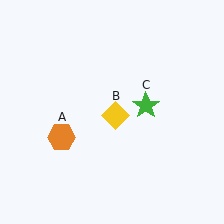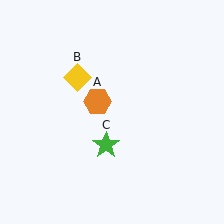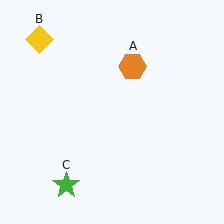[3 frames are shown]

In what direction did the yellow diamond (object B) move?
The yellow diamond (object B) moved up and to the left.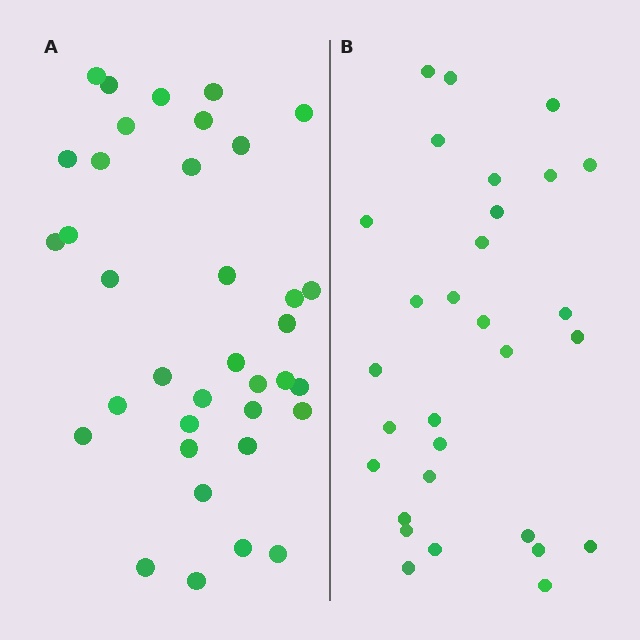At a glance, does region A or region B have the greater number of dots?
Region A (the left region) has more dots.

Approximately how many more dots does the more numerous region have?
Region A has about 6 more dots than region B.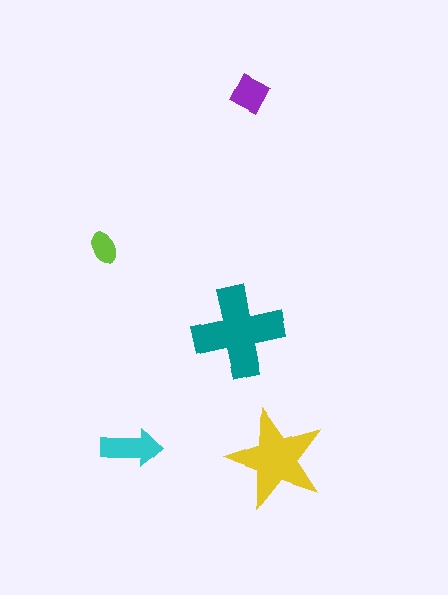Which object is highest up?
The purple square is topmost.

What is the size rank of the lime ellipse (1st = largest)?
5th.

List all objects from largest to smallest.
The teal cross, the yellow star, the cyan arrow, the purple square, the lime ellipse.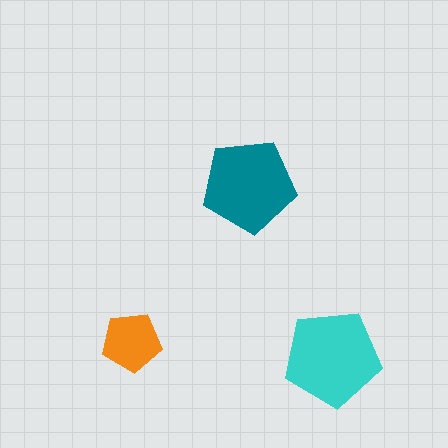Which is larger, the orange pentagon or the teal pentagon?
The teal one.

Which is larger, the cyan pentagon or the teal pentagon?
The cyan one.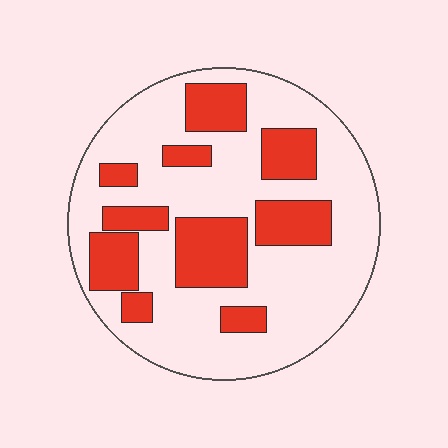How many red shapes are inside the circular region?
10.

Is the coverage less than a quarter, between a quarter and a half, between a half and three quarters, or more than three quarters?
Between a quarter and a half.